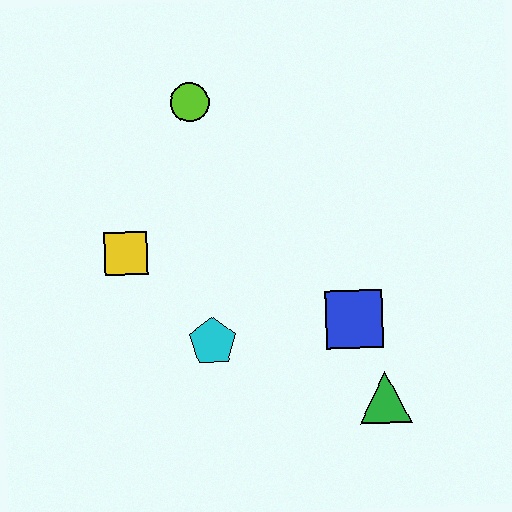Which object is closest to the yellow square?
The cyan pentagon is closest to the yellow square.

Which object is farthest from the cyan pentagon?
The lime circle is farthest from the cyan pentagon.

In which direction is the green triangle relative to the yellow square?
The green triangle is to the right of the yellow square.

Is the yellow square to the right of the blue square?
No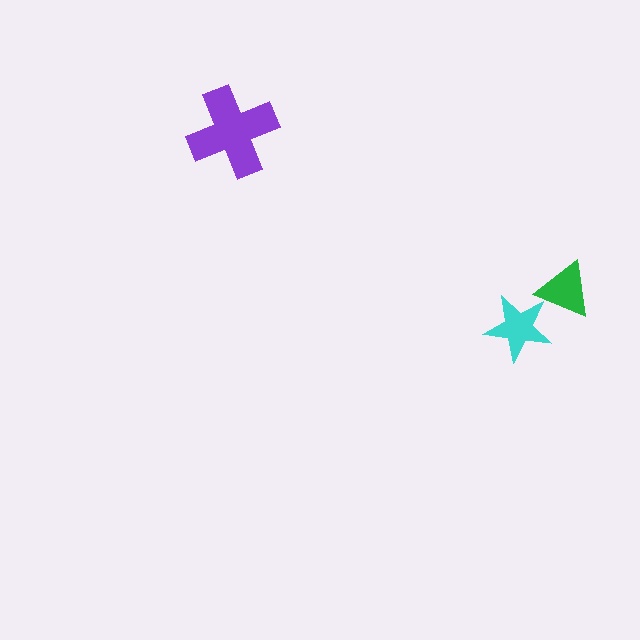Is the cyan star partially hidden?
No, no other shape covers it.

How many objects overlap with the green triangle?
1 object overlaps with the green triangle.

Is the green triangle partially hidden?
Yes, it is partially covered by another shape.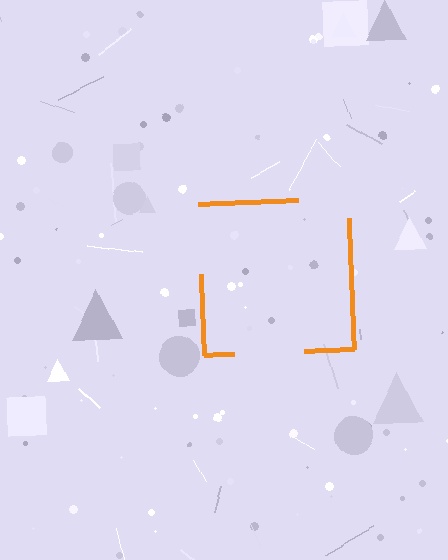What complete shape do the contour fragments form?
The contour fragments form a square.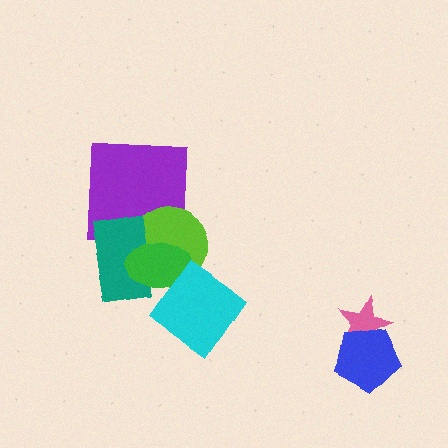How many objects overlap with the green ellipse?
3 objects overlap with the green ellipse.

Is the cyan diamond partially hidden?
No, no other shape covers it.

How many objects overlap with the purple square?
2 objects overlap with the purple square.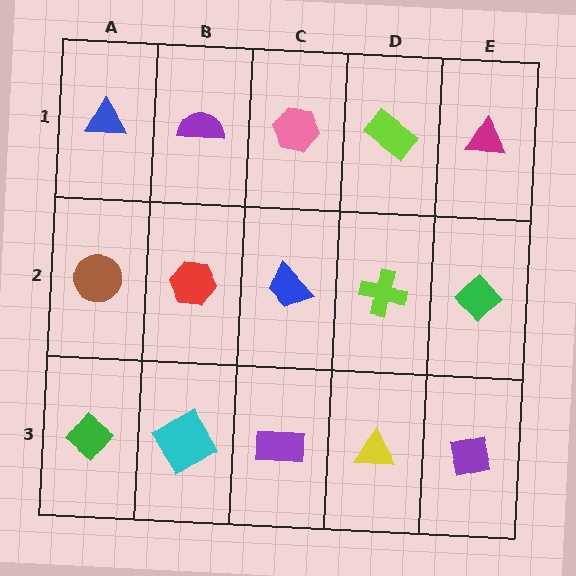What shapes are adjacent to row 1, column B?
A red hexagon (row 2, column B), a blue triangle (row 1, column A), a pink hexagon (row 1, column C).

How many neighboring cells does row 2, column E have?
3.